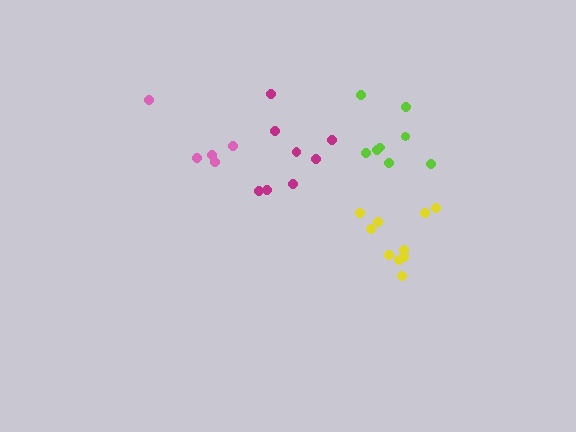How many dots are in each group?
Group 1: 8 dots, Group 2: 5 dots, Group 3: 10 dots, Group 4: 8 dots (31 total).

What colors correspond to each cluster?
The clusters are colored: lime, pink, yellow, magenta.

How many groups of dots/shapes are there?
There are 4 groups.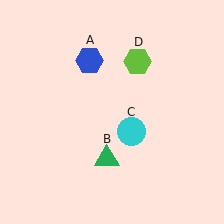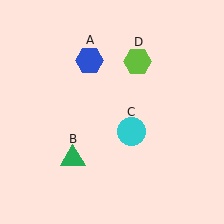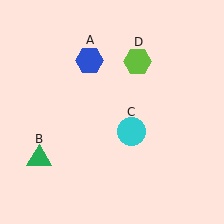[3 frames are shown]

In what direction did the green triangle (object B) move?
The green triangle (object B) moved left.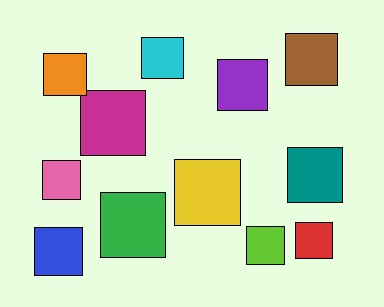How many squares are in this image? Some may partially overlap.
There are 12 squares.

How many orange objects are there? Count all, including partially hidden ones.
There is 1 orange object.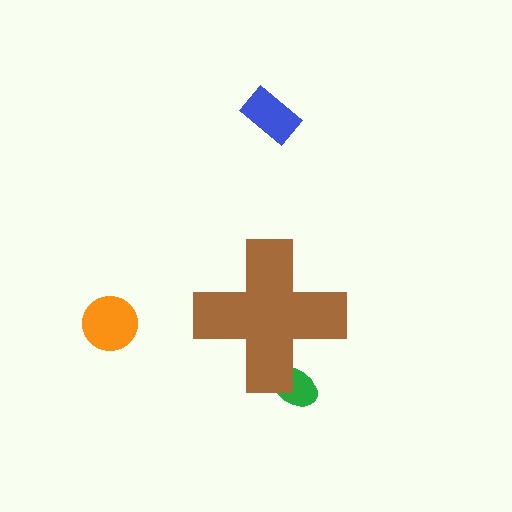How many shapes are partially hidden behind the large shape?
1 shape is partially hidden.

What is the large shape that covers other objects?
A brown cross.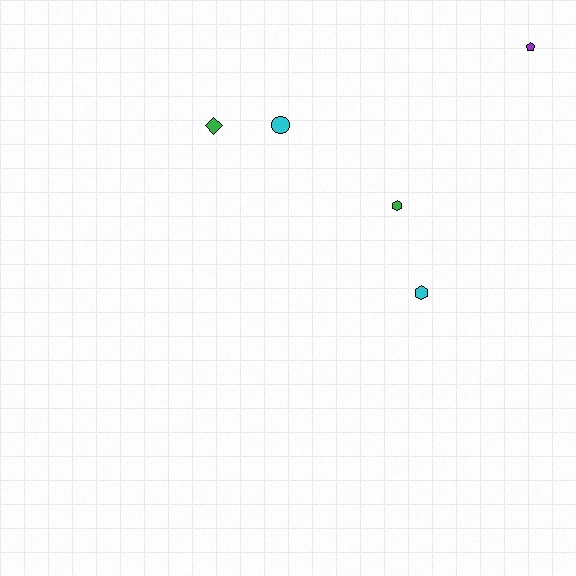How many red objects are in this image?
There are no red objects.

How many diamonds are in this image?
There is 1 diamond.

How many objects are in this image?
There are 5 objects.